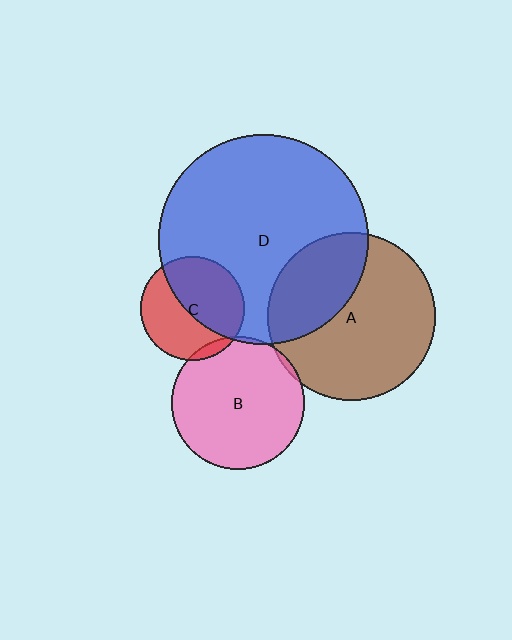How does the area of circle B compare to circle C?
Approximately 1.6 times.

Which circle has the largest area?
Circle D (blue).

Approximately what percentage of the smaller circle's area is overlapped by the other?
Approximately 35%.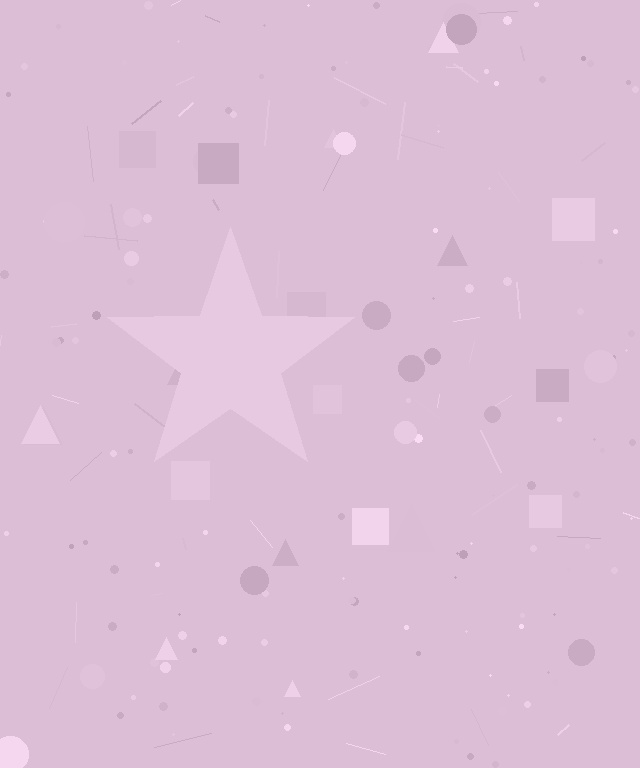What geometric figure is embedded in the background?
A star is embedded in the background.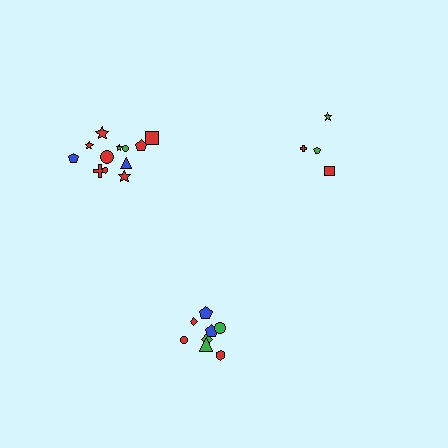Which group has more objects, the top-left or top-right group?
The top-left group.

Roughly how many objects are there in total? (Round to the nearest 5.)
Roughly 25 objects in total.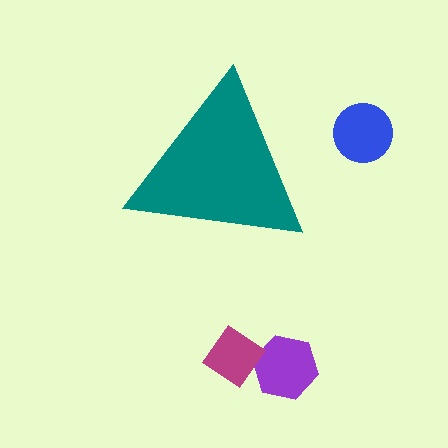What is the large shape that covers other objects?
A teal triangle.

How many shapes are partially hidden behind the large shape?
0 shapes are partially hidden.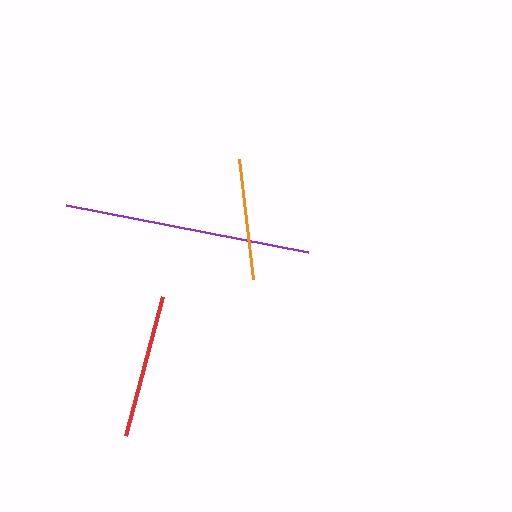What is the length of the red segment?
The red segment is approximately 144 pixels long.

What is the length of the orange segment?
The orange segment is approximately 121 pixels long.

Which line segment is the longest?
The purple line is the longest at approximately 247 pixels.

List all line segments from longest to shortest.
From longest to shortest: purple, red, orange.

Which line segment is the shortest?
The orange line is the shortest at approximately 121 pixels.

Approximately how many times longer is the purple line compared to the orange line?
The purple line is approximately 2.0 times the length of the orange line.